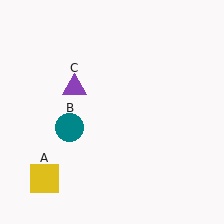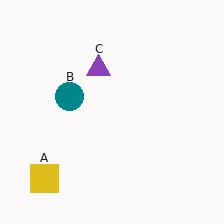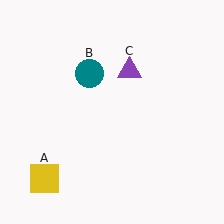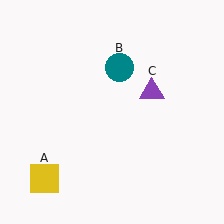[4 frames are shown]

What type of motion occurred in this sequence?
The teal circle (object B), purple triangle (object C) rotated clockwise around the center of the scene.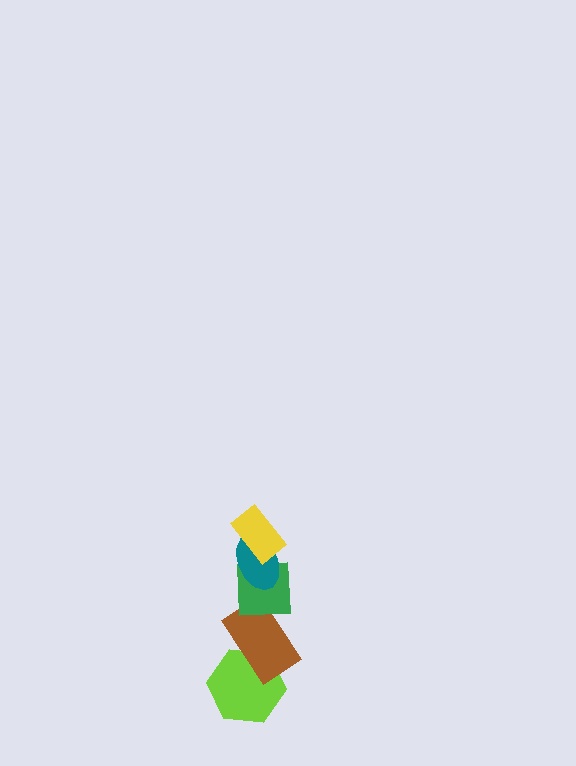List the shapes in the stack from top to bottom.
From top to bottom: the yellow rectangle, the teal ellipse, the green square, the brown rectangle, the lime hexagon.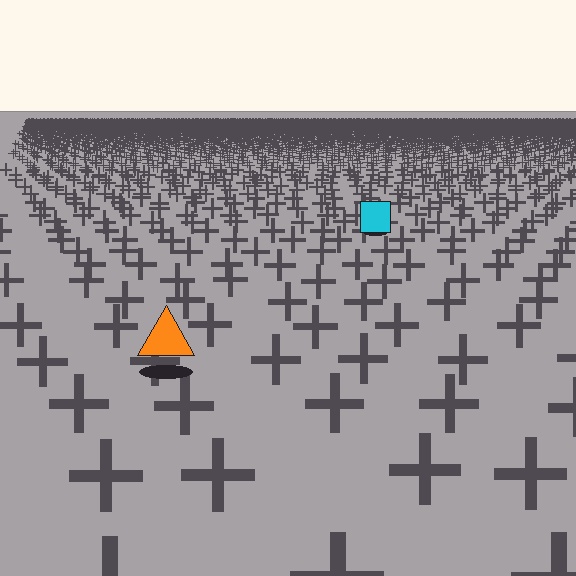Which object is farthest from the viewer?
The cyan square is farthest from the viewer. It appears smaller and the ground texture around it is denser.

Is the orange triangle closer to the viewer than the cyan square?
Yes. The orange triangle is closer — you can tell from the texture gradient: the ground texture is coarser near it.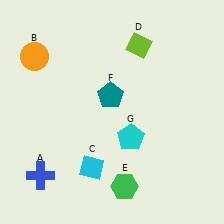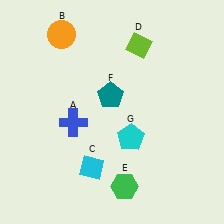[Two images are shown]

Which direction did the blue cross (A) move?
The blue cross (A) moved up.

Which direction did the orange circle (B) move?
The orange circle (B) moved right.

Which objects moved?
The objects that moved are: the blue cross (A), the orange circle (B).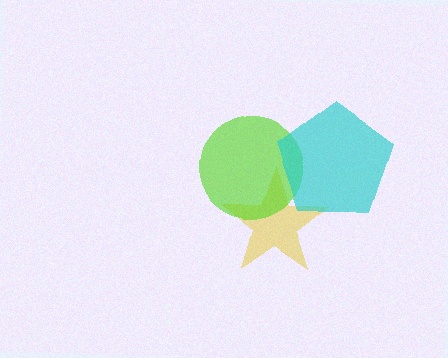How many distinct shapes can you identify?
There are 3 distinct shapes: a yellow star, a lime circle, a cyan pentagon.